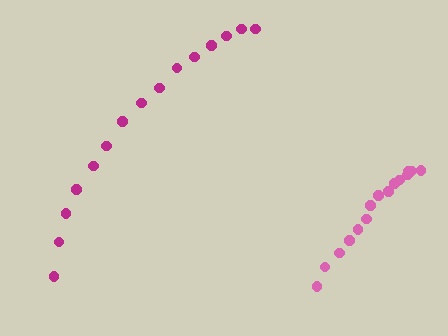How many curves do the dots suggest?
There are 2 distinct paths.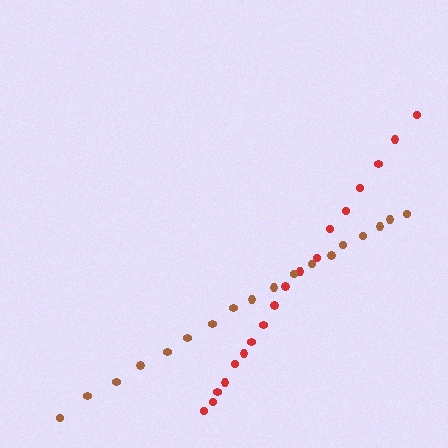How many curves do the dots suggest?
There are 2 distinct paths.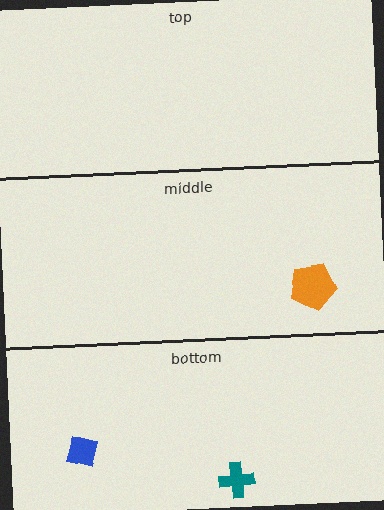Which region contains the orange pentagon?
The middle region.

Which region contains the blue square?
The bottom region.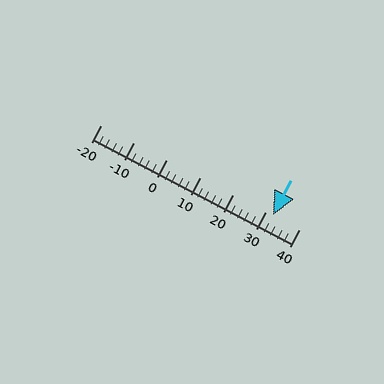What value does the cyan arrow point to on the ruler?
The cyan arrow points to approximately 32.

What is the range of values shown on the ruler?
The ruler shows values from -20 to 40.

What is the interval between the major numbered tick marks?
The major tick marks are spaced 10 units apart.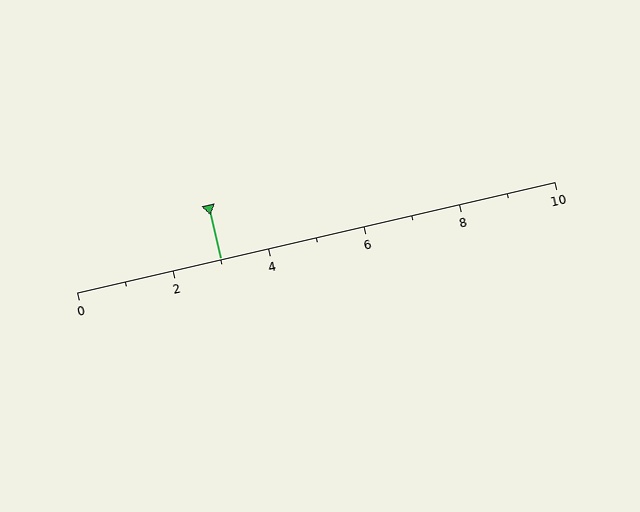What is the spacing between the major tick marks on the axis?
The major ticks are spaced 2 apart.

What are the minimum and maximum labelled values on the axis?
The axis runs from 0 to 10.